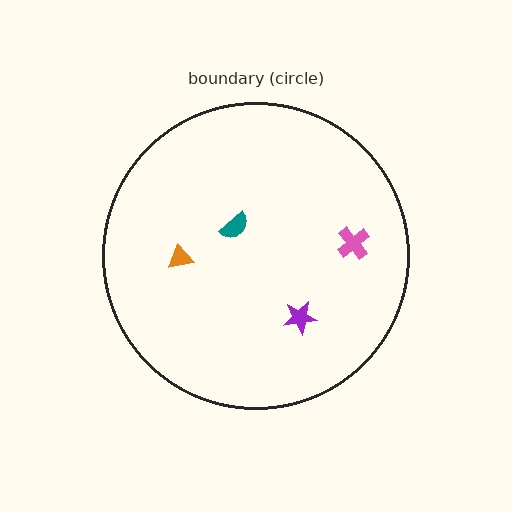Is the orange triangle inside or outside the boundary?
Inside.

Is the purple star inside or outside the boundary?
Inside.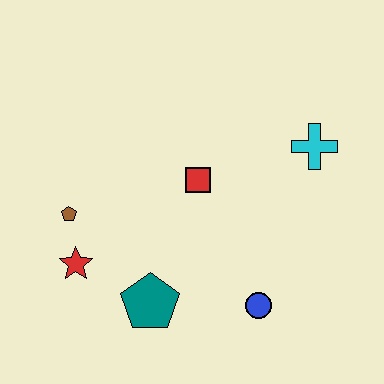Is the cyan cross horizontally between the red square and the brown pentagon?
No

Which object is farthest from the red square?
The red star is farthest from the red square.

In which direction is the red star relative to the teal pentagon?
The red star is to the left of the teal pentagon.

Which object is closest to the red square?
The cyan cross is closest to the red square.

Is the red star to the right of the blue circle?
No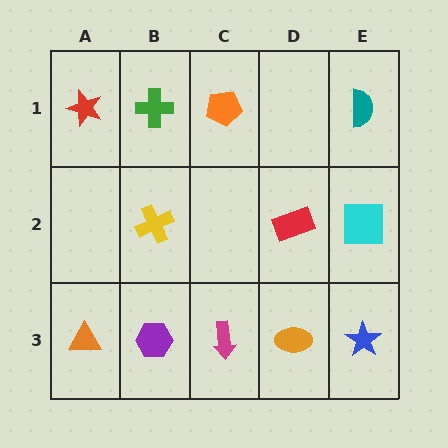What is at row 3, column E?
A blue star.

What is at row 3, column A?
An orange triangle.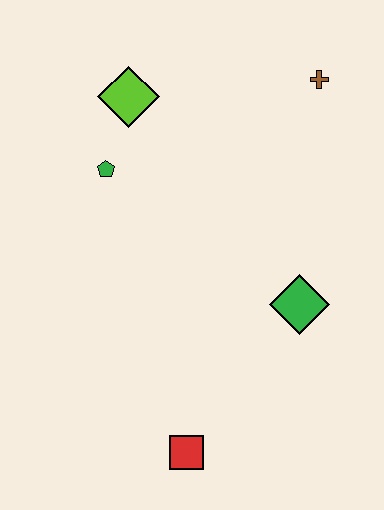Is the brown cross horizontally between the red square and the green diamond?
No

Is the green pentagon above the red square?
Yes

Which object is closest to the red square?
The green diamond is closest to the red square.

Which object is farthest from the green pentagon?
The red square is farthest from the green pentagon.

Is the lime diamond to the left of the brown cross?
Yes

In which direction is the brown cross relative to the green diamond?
The brown cross is above the green diamond.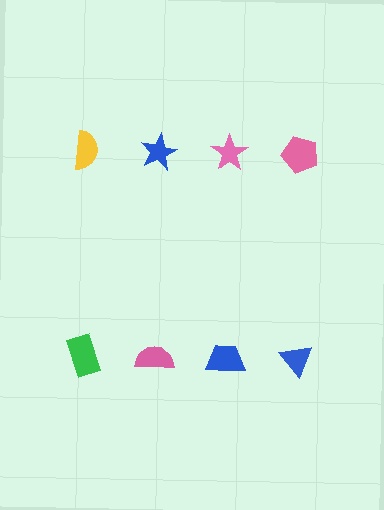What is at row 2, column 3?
A blue trapezoid.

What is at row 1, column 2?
A blue star.